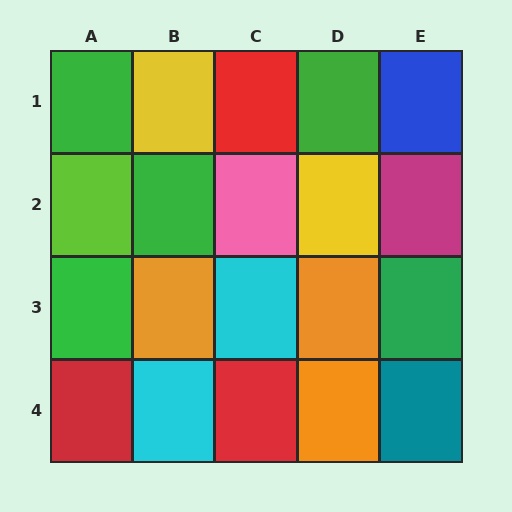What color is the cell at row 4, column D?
Orange.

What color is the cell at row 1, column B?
Yellow.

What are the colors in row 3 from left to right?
Green, orange, cyan, orange, green.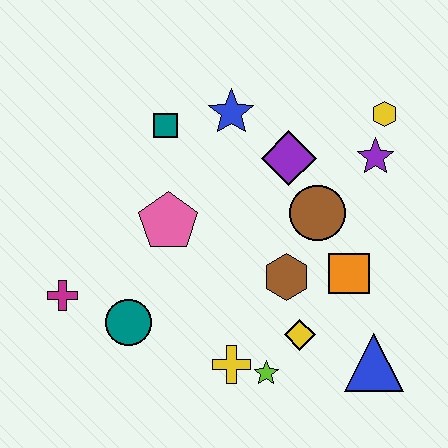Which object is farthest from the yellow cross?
The yellow hexagon is farthest from the yellow cross.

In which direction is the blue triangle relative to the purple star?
The blue triangle is below the purple star.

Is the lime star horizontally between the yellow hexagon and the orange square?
No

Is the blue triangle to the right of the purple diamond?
Yes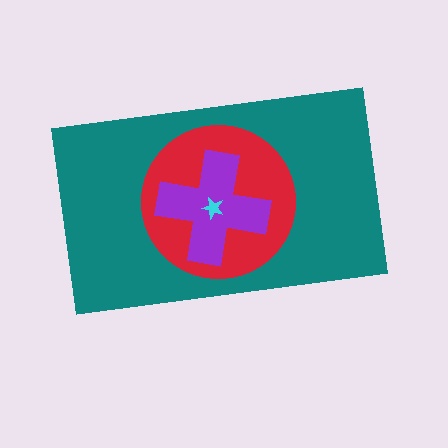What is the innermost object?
The cyan star.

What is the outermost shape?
The teal rectangle.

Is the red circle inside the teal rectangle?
Yes.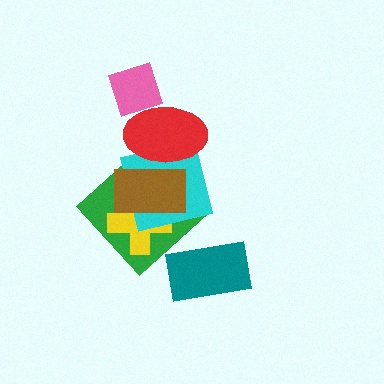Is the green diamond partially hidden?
Yes, it is partially covered by another shape.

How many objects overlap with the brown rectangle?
4 objects overlap with the brown rectangle.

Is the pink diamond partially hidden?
Yes, it is partially covered by another shape.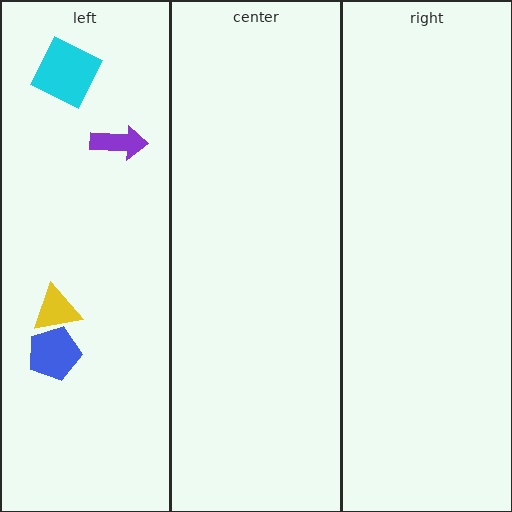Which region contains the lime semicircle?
The left region.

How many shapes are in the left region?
5.